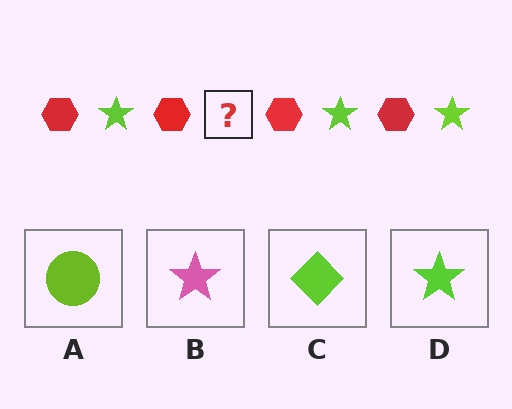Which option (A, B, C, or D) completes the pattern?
D.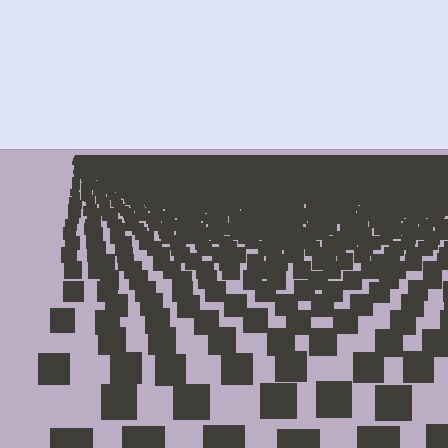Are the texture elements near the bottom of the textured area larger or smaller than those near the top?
Larger. Near the bottom, elements are closer to the viewer and appear at a bigger on-screen size.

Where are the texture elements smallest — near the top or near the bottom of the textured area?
Near the top.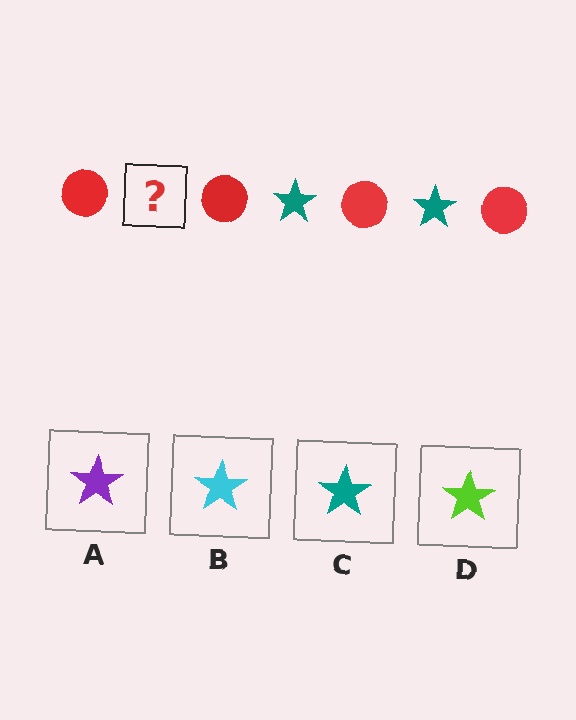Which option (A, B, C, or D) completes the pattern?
C.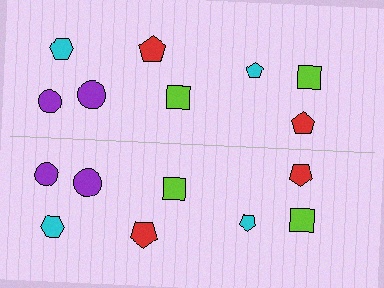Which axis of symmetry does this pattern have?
The pattern has a horizontal axis of symmetry running through the center of the image.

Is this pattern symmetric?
Yes, this pattern has bilateral (reflection) symmetry.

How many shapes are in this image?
There are 16 shapes in this image.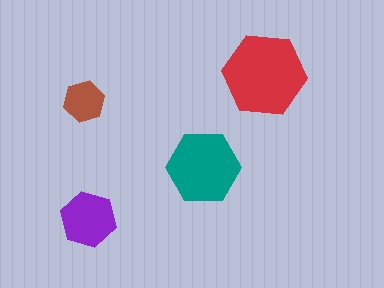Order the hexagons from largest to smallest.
the red one, the teal one, the purple one, the brown one.